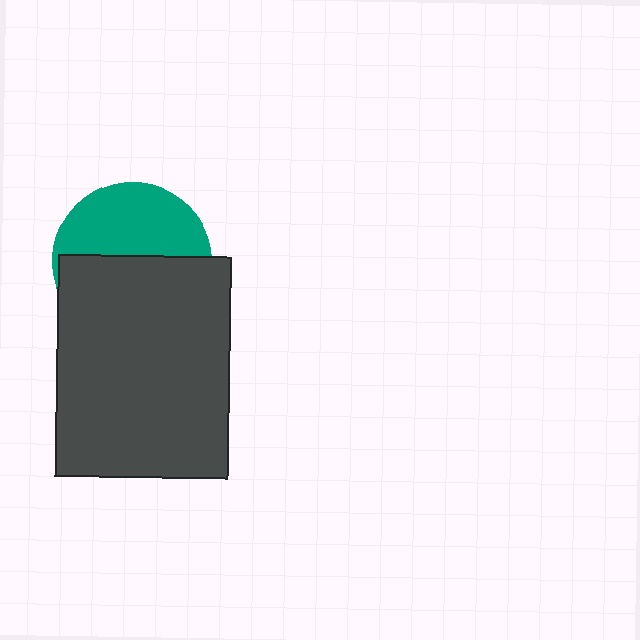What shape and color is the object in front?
The object in front is a dark gray rectangle.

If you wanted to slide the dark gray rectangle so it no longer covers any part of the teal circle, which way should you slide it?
Slide it down — that is the most direct way to separate the two shapes.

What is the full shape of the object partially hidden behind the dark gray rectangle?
The partially hidden object is a teal circle.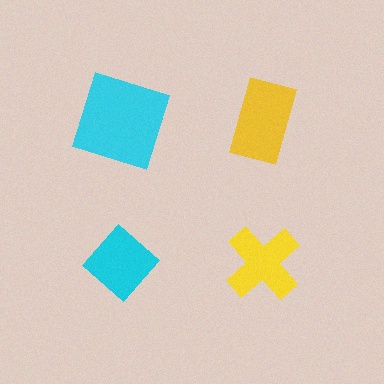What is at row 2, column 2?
A yellow cross.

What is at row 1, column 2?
A yellow rectangle.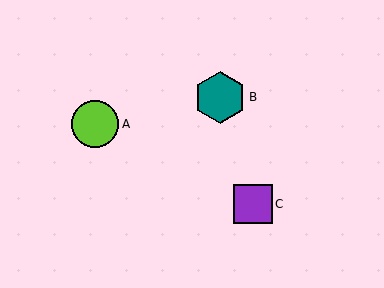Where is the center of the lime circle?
The center of the lime circle is at (95, 124).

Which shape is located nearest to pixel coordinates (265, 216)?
The purple square (labeled C) at (253, 204) is nearest to that location.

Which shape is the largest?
The teal hexagon (labeled B) is the largest.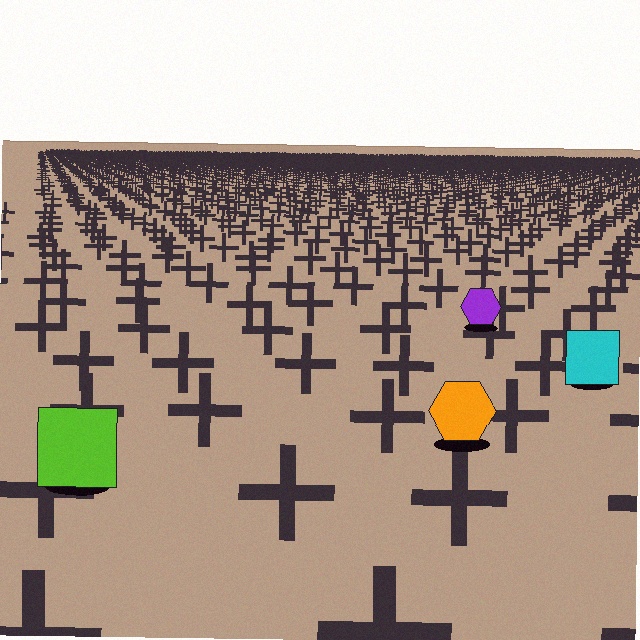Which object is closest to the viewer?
The lime square is closest. The texture marks near it are larger and more spread out.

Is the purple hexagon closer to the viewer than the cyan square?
No. The cyan square is closer — you can tell from the texture gradient: the ground texture is coarser near it.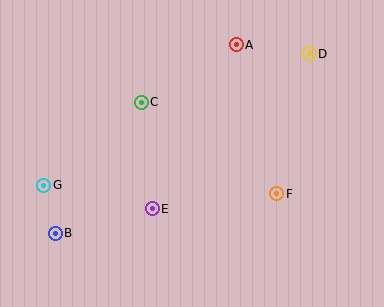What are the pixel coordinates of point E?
Point E is at (152, 209).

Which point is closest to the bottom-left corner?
Point B is closest to the bottom-left corner.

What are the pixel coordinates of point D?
Point D is at (309, 54).